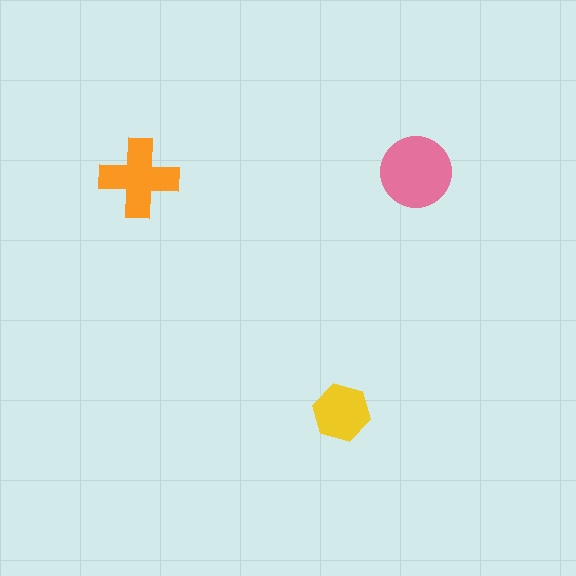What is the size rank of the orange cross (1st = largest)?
2nd.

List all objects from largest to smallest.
The pink circle, the orange cross, the yellow hexagon.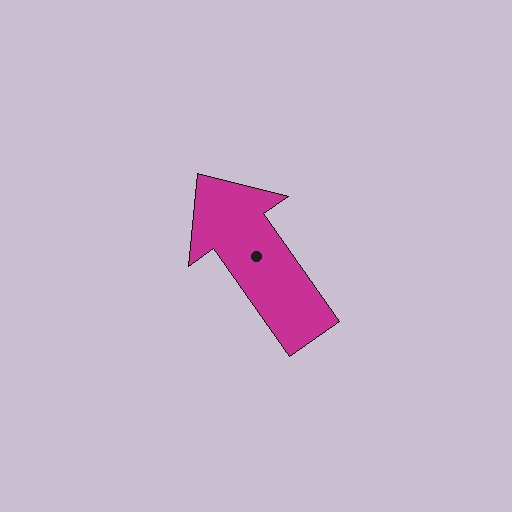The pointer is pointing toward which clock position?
Roughly 11 o'clock.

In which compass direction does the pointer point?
Northwest.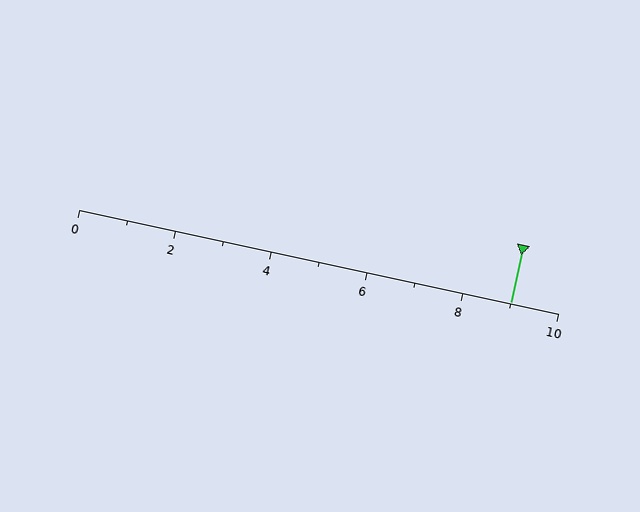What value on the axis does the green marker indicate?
The marker indicates approximately 9.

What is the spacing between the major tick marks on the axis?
The major ticks are spaced 2 apart.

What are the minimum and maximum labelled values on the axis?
The axis runs from 0 to 10.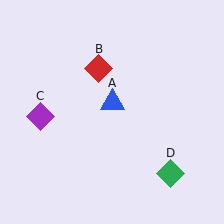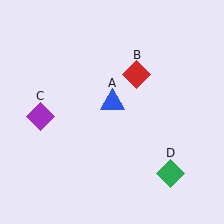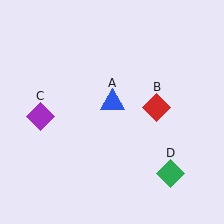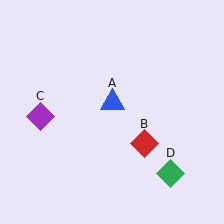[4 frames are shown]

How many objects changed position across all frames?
1 object changed position: red diamond (object B).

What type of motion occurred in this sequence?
The red diamond (object B) rotated clockwise around the center of the scene.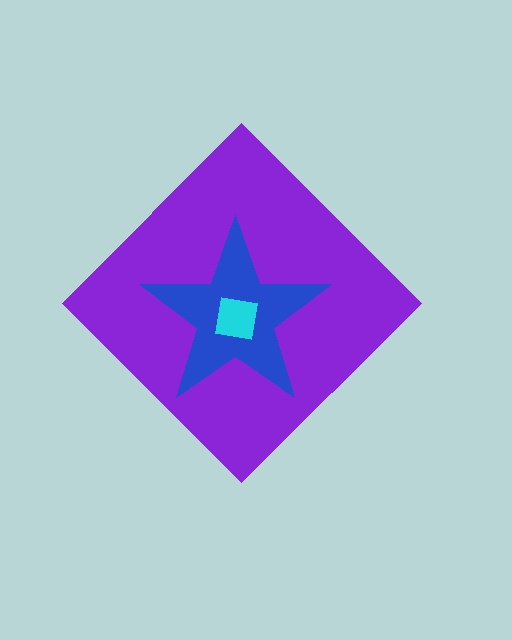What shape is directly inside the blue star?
The cyan square.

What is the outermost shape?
The purple diamond.